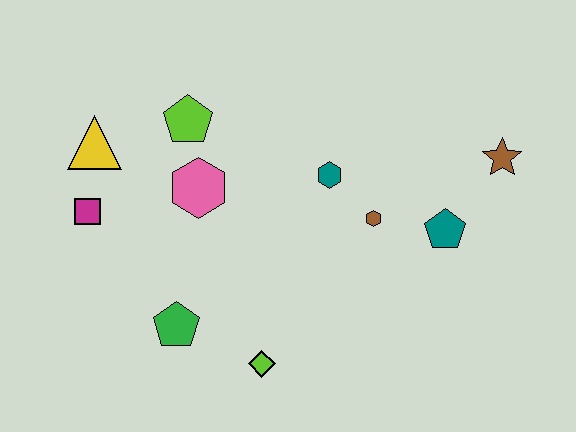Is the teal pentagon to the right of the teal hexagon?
Yes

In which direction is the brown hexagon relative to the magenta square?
The brown hexagon is to the right of the magenta square.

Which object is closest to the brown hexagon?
The teal hexagon is closest to the brown hexagon.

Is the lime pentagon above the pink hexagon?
Yes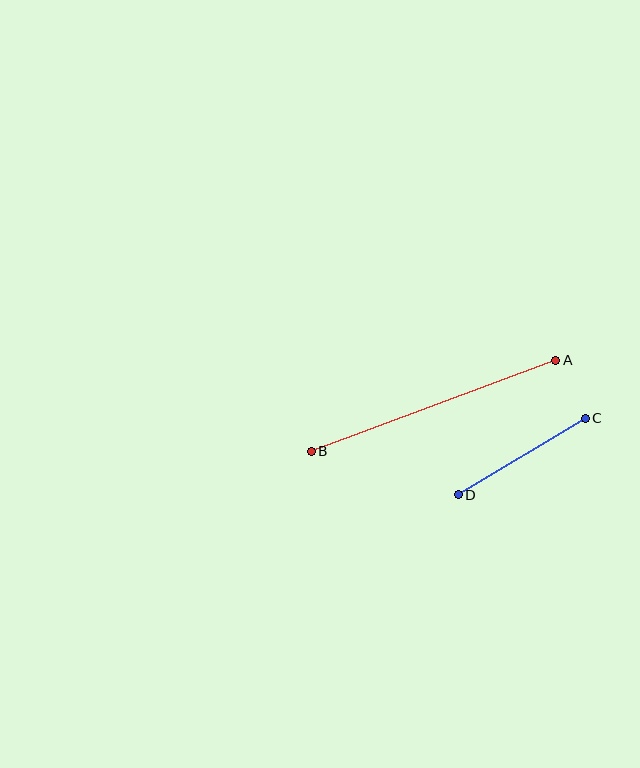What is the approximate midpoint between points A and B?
The midpoint is at approximately (434, 406) pixels.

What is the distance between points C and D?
The distance is approximately 148 pixels.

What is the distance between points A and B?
The distance is approximately 261 pixels.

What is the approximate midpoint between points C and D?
The midpoint is at approximately (522, 457) pixels.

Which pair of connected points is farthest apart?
Points A and B are farthest apart.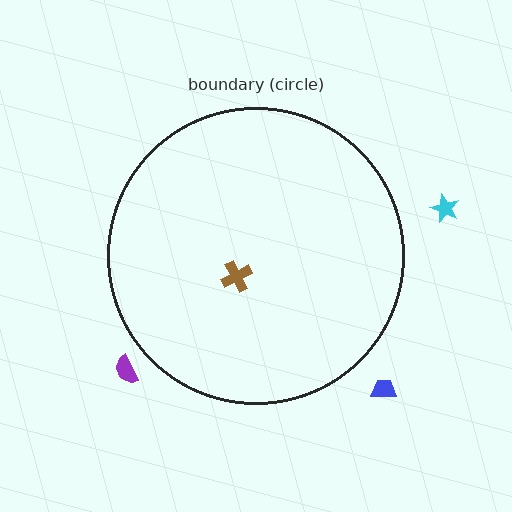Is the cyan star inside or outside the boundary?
Outside.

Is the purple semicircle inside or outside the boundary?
Outside.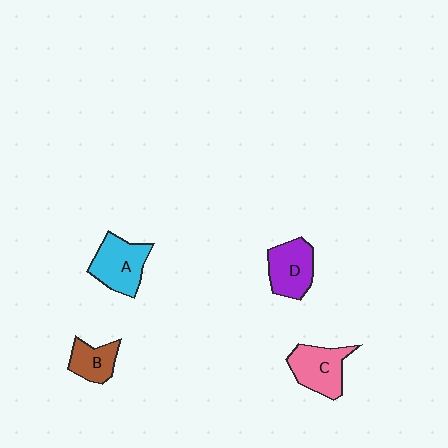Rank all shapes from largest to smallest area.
From largest to smallest: A (cyan), C (pink), D (purple), B (brown).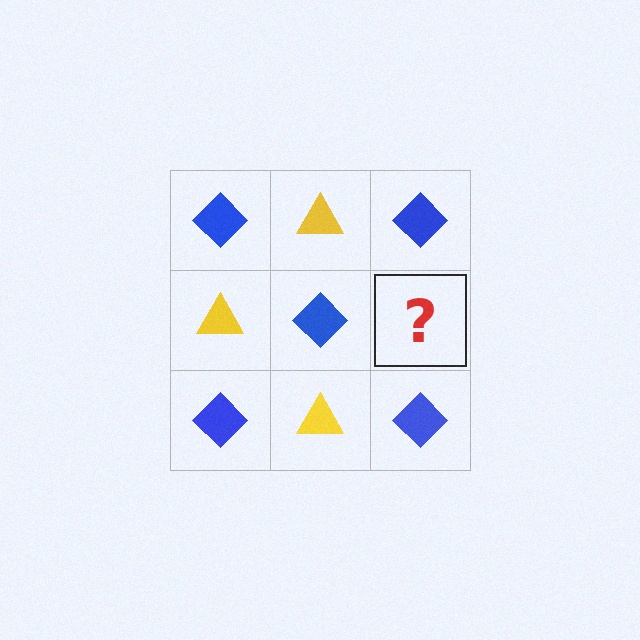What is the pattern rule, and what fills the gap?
The rule is that it alternates blue diamond and yellow triangle in a checkerboard pattern. The gap should be filled with a yellow triangle.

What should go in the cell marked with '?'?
The missing cell should contain a yellow triangle.